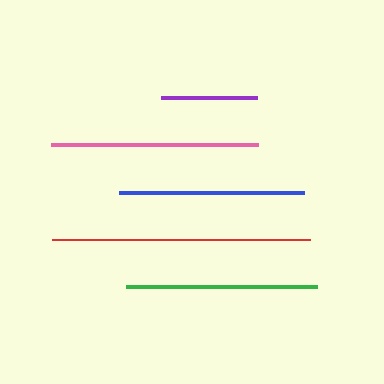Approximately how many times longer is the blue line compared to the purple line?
The blue line is approximately 1.9 times the length of the purple line.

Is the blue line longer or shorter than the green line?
The green line is longer than the blue line.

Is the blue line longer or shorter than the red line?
The red line is longer than the blue line.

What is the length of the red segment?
The red segment is approximately 258 pixels long.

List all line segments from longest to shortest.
From longest to shortest: red, pink, green, blue, purple.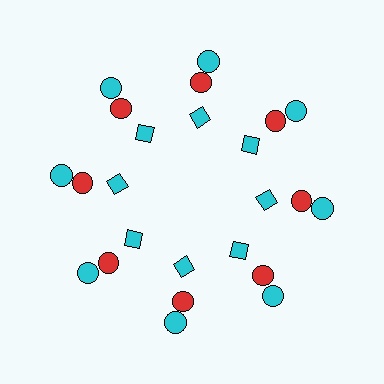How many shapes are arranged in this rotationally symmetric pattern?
There are 24 shapes, arranged in 8 groups of 3.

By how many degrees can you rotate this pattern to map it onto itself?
The pattern maps onto itself every 45 degrees of rotation.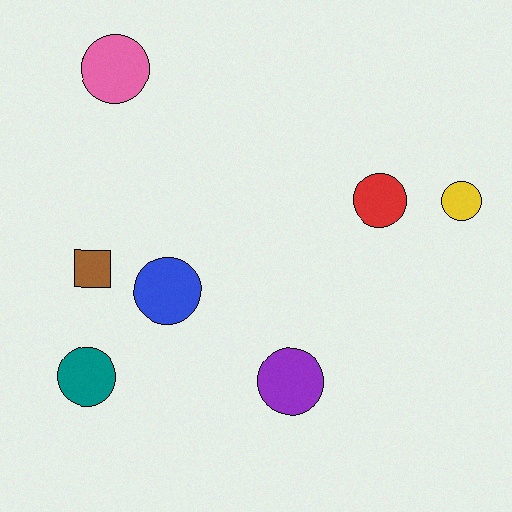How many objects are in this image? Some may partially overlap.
There are 7 objects.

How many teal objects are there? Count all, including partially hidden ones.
There is 1 teal object.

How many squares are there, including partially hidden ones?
There is 1 square.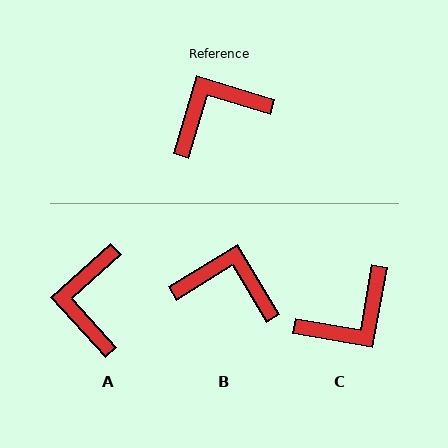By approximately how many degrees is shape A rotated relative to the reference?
Approximately 59 degrees counter-clockwise.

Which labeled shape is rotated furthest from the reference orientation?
C, about 173 degrees away.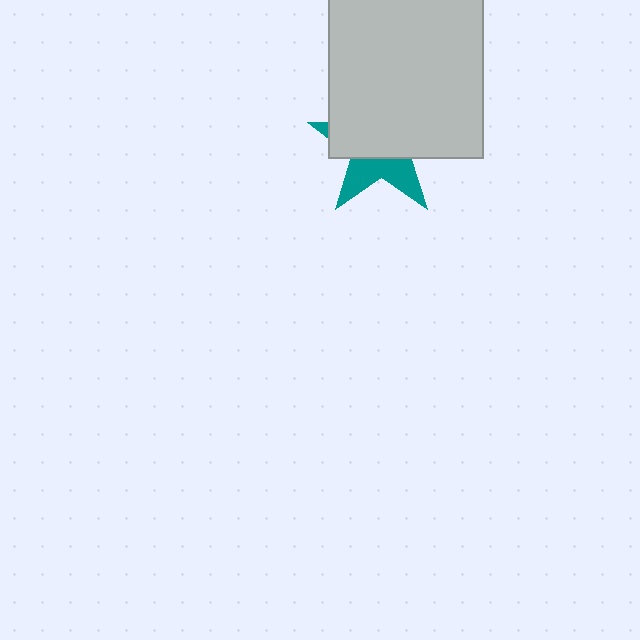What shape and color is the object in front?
The object in front is a light gray rectangle.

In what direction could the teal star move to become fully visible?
The teal star could move down. That would shift it out from behind the light gray rectangle entirely.